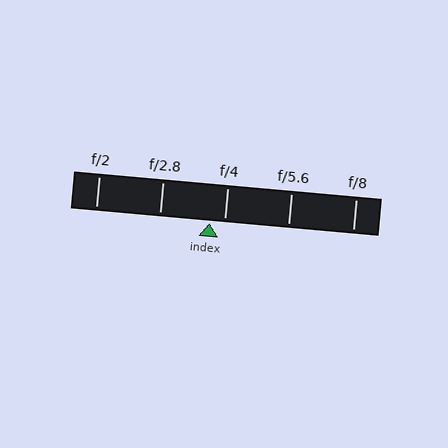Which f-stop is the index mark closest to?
The index mark is closest to f/4.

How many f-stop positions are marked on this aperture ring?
There are 5 f-stop positions marked.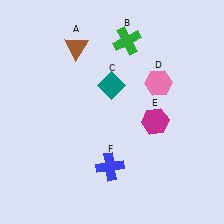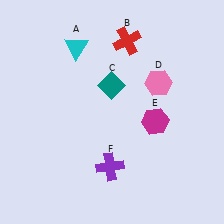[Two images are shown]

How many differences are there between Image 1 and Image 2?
There are 3 differences between the two images.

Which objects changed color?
A changed from brown to cyan. B changed from green to red. F changed from blue to purple.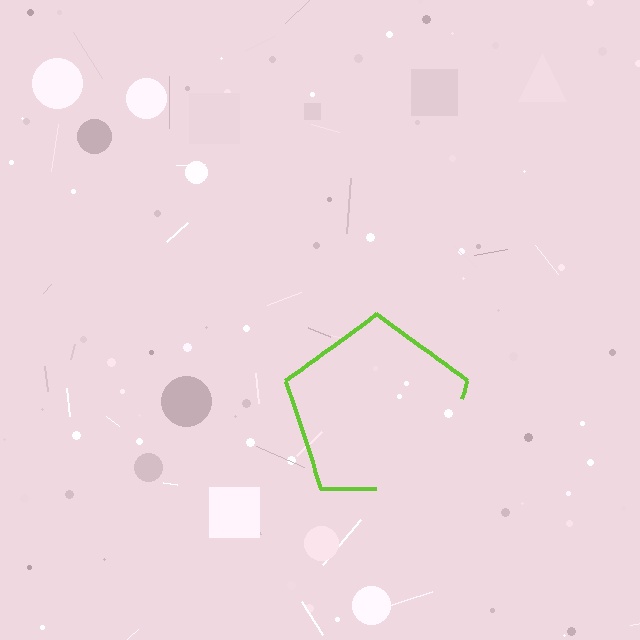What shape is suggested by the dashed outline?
The dashed outline suggests a pentagon.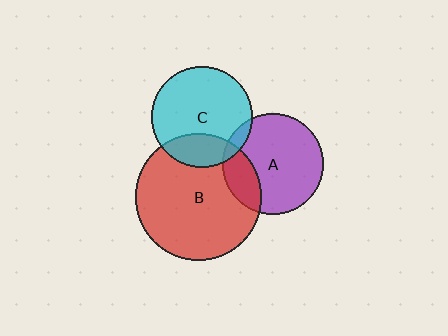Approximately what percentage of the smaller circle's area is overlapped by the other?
Approximately 20%.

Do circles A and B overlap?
Yes.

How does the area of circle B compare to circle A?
Approximately 1.6 times.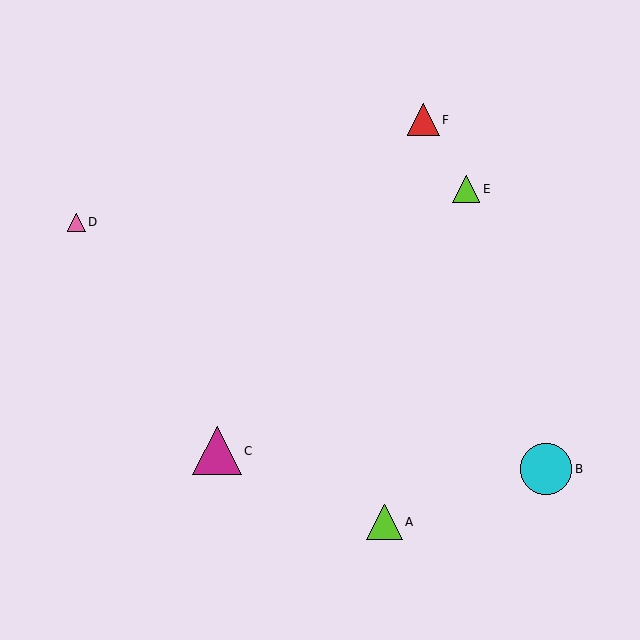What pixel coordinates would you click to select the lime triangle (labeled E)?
Click at (466, 189) to select the lime triangle E.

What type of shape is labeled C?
Shape C is a magenta triangle.